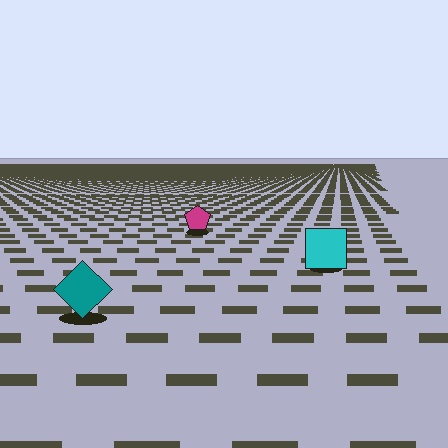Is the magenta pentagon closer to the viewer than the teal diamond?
No. The teal diamond is closer — you can tell from the texture gradient: the ground texture is coarser near it.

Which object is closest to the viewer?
The teal diamond is closest. The texture marks near it are larger and more spread out.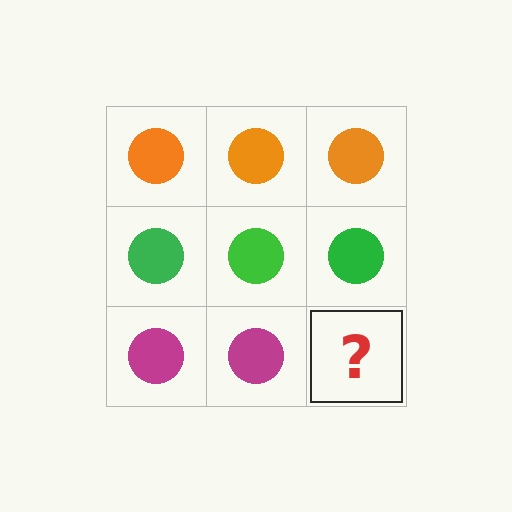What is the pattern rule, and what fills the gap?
The rule is that each row has a consistent color. The gap should be filled with a magenta circle.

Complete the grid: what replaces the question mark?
The question mark should be replaced with a magenta circle.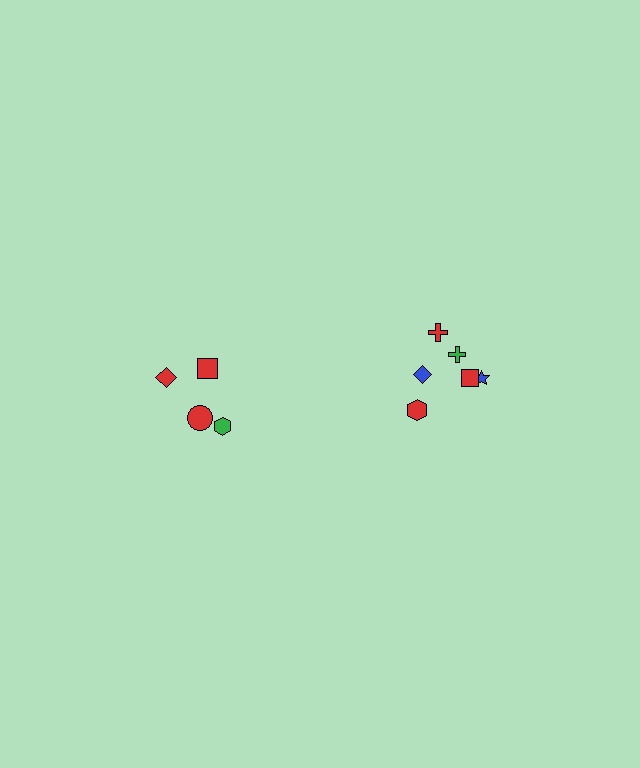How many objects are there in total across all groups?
There are 10 objects.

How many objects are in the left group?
There are 4 objects.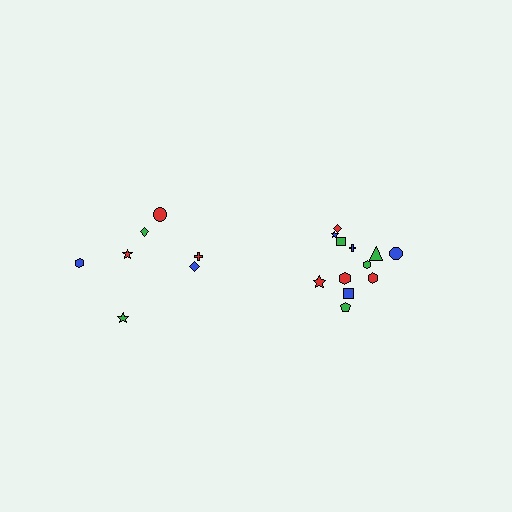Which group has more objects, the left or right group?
The right group.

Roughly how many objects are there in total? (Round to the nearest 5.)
Roughly 20 objects in total.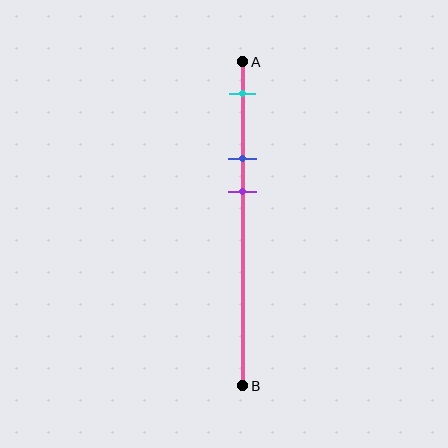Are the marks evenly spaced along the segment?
Yes, the marks are approximately evenly spaced.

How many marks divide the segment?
There are 3 marks dividing the segment.